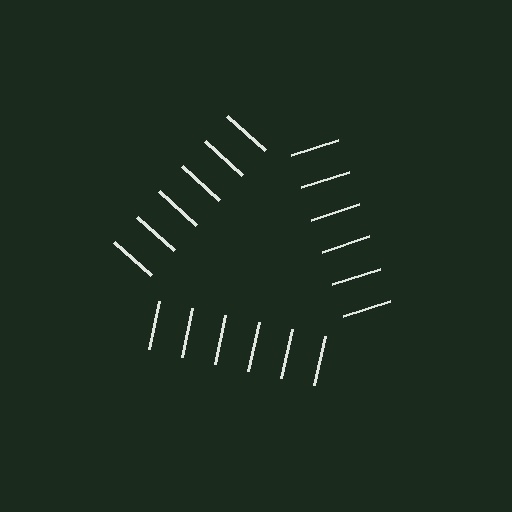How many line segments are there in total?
18 — 6 along each of the 3 edges.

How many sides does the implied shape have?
3 sides — the line-ends trace a triangle.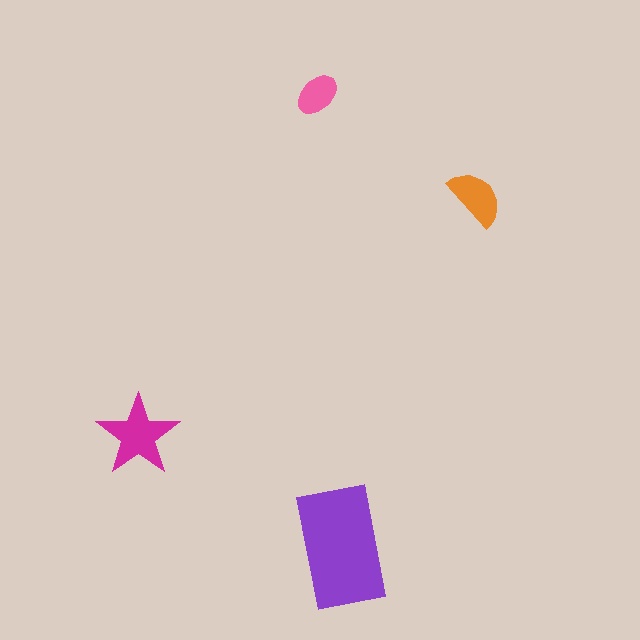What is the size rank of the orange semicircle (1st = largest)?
3rd.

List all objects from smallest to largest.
The pink ellipse, the orange semicircle, the magenta star, the purple rectangle.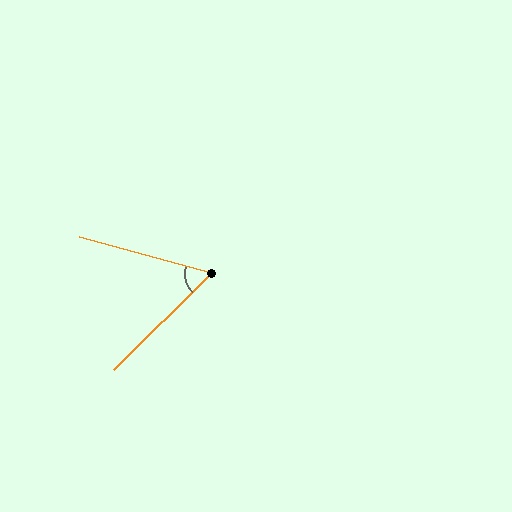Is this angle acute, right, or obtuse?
It is acute.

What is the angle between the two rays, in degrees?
Approximately 60 degrees.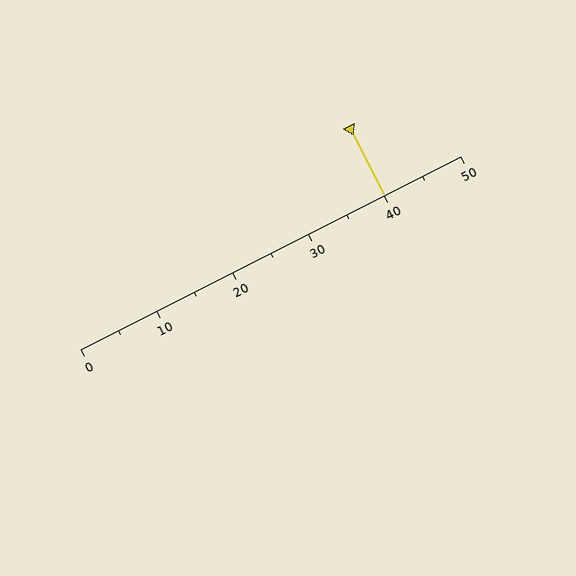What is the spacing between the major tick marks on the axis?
The major ticks are spaced 10 apart.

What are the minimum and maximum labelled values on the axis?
The axis runs from 0 to 50.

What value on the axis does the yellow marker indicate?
The marker indicates approximately 40.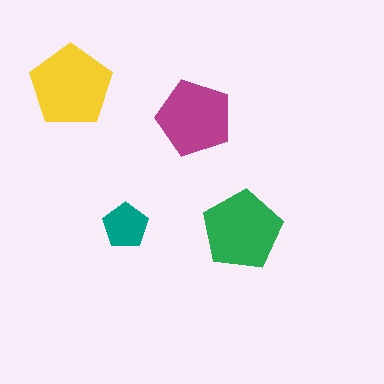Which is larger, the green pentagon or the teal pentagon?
The green one.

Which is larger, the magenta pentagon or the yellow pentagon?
The yellow one.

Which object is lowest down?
The green pentagon is bottommost.